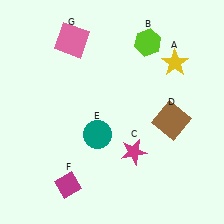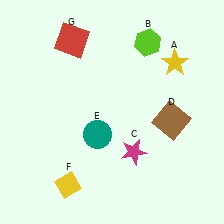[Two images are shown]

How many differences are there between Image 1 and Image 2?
There are 2 differences between the two images.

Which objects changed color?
F changed from magenta to yellow. G changed from pink to red.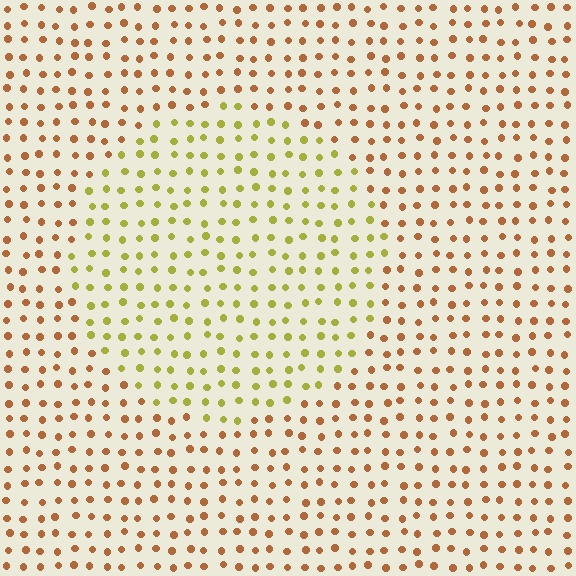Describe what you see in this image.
The image is filled with small brown elements in a uniform arrangement. A circle-shaped region is visible where the elements are tinted to a slightly different hue, forming a subtle color boundary.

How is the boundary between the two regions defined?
The boundary is defined purely by a slight shift in hue (about 43 degrees). Spacing, size, and orientation are identical on both sides.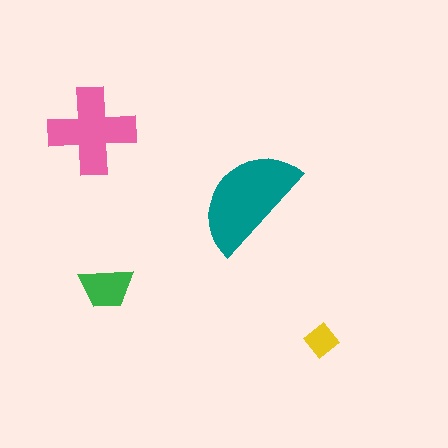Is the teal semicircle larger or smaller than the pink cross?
Larger.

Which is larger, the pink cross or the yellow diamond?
The pink cross.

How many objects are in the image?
There are 4 objects in the image.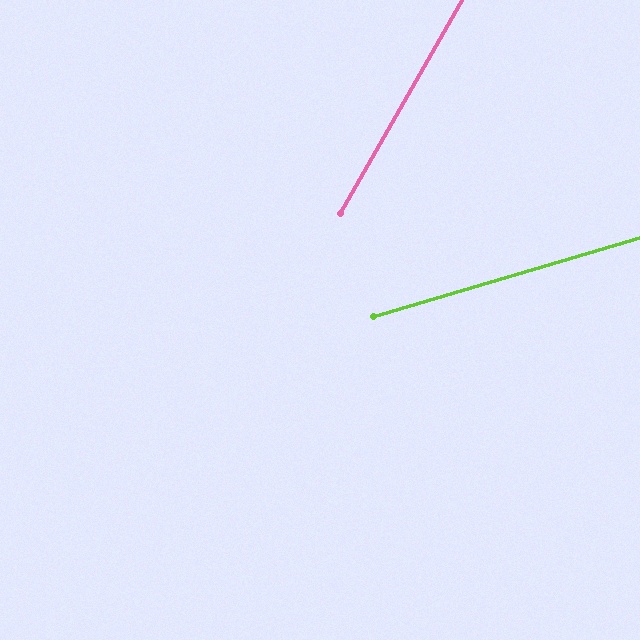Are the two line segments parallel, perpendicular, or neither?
Neither parallel nor perpendicular — they differ by about 44°.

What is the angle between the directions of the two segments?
Approximately 44 degrees.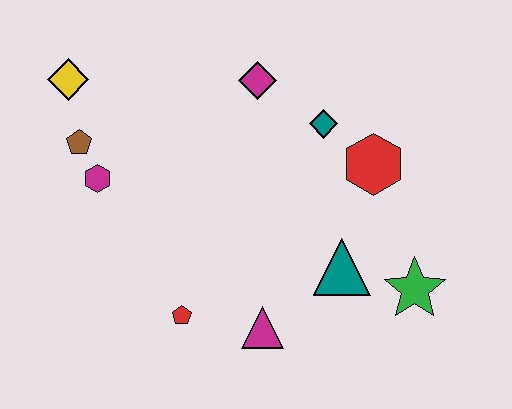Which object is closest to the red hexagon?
The teal diamond is closest to the red hexagon.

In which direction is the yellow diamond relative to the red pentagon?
The yellow diamond is above the red pentagon.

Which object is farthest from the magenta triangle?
The yellow diamond is farthest from the magenta triangle.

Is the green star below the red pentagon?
No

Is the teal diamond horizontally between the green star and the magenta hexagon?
Yes